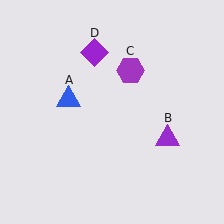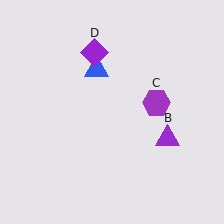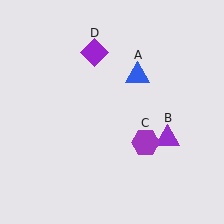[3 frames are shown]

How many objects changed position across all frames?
2 objects changed position: blue triangle (object A), purple hexagon (object C).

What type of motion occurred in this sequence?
The blue triangle (object A), purple hexagon (object C) rotated clockwise around the center of the scene.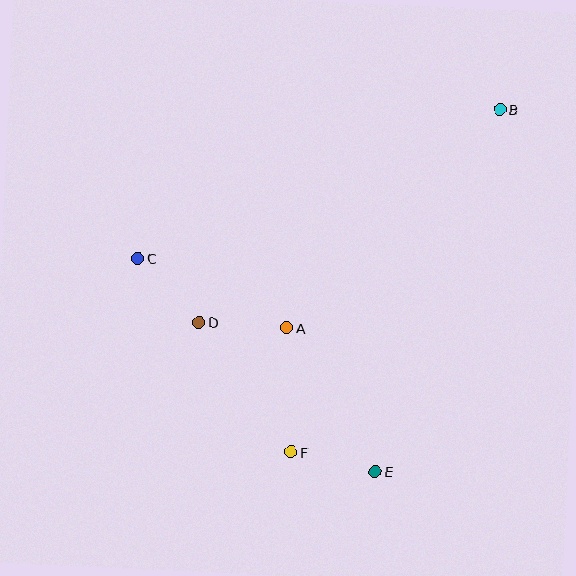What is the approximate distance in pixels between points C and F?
The distance between C and F is approximately 247 pixels.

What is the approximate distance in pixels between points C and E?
The distance between C and E is approximately 320 pixels.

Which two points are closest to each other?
Points E and F are closest to each other.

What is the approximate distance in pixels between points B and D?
The distance between B and D is approximately 369 pixels.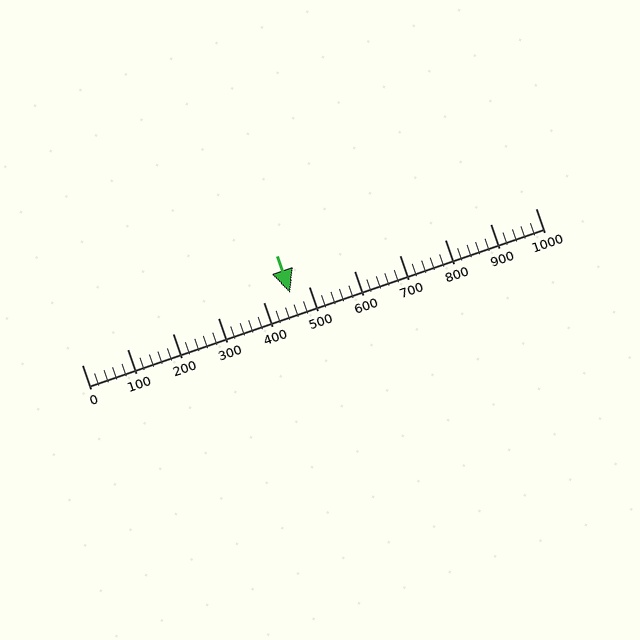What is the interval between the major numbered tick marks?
The major tick marks are spaced 100 units apart.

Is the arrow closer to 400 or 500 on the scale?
The arrow is closer to 500.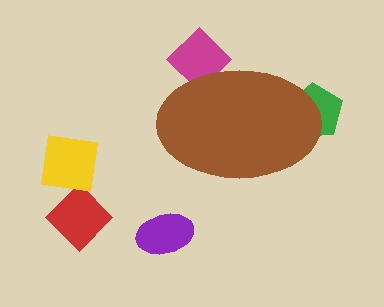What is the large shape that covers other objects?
A brown ellipse.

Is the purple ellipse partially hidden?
No, the purple ellipse is fully visible.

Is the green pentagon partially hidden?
Yes, the green pentagon is partially hidden behind the brown ellipse.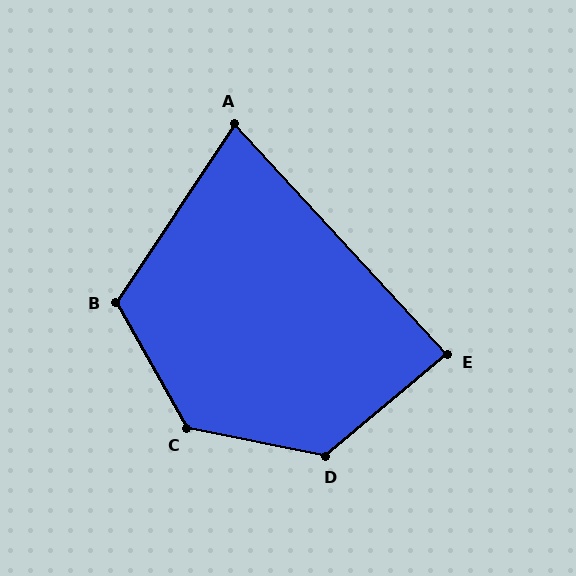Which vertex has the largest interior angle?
C, at approximately 131 degrees.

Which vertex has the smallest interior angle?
A, at approximately 76 degrees.